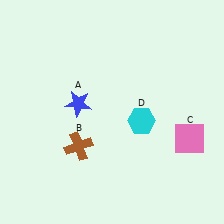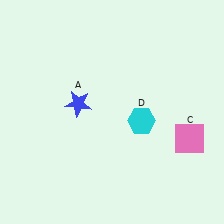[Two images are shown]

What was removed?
The brown cross (B) was removed in Image 2.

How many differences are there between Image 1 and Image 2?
There is 1 difference between the two images.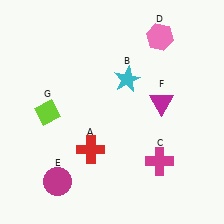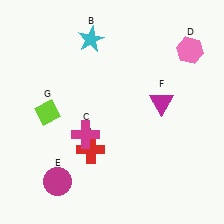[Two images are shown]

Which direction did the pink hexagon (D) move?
The pink hexagon (D) moved right.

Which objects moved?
The objects that moved are: the cyan star (B), the magenta cross (C), the pink hexagon (D).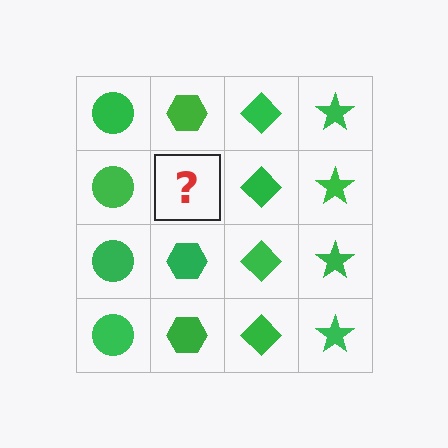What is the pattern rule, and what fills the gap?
The rule is that each column has a consistent shape. The gap should be filled with a green hexagon.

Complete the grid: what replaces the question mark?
The question mark should be replaced with a green hexagon.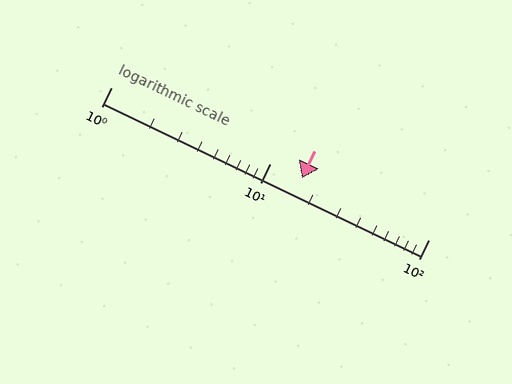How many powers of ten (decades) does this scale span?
The scale spans 2 decades, from 1 to 100.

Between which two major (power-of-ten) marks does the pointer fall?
The pointer is between 10 and 100.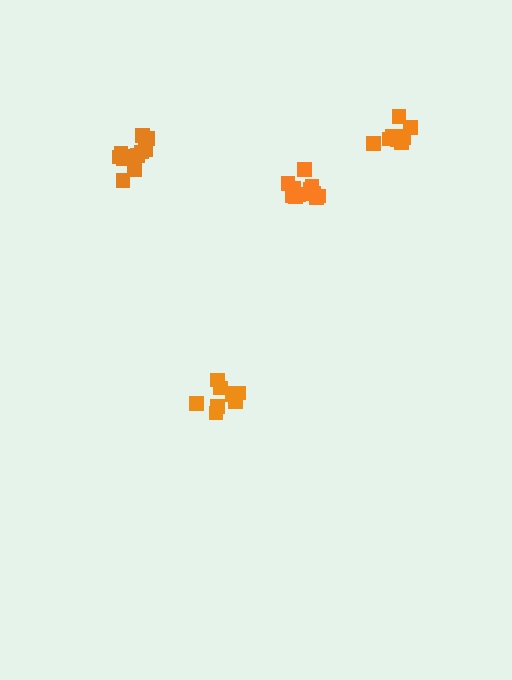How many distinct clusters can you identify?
There are 4 distinct clusters.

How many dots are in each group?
Group 1: 12 dots, Group 2: 9 dots, Group 3: 12 dots, Group 4: 10 dots (43 total).